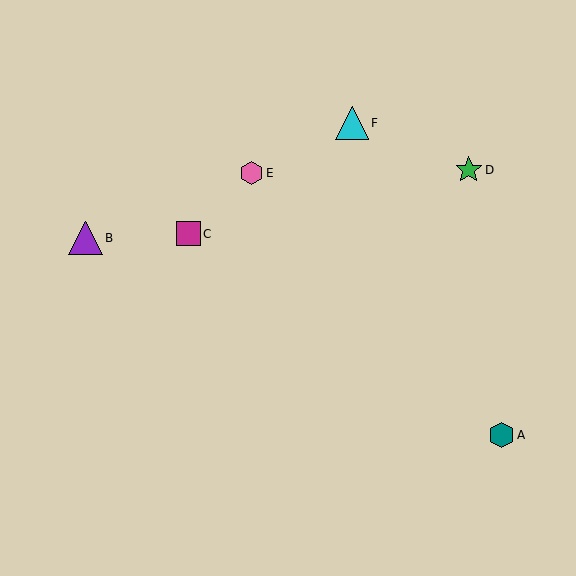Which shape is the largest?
The purple triangle (labeled B) is the largest.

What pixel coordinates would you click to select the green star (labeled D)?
Click at (469, 170) to select the green star D.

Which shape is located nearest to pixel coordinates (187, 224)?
The magenta square (labeled C) at (188, 234) is nearest to that location.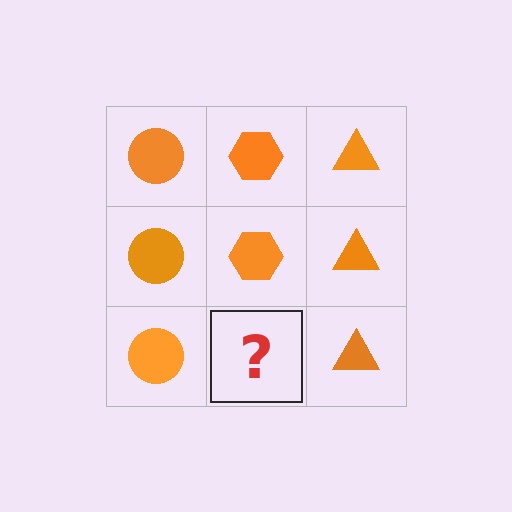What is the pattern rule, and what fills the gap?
The rule is that each column has a consistent shape. The gap should be filled with an orange hexagon.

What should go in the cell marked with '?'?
The missing cell should contain an orange hexagon.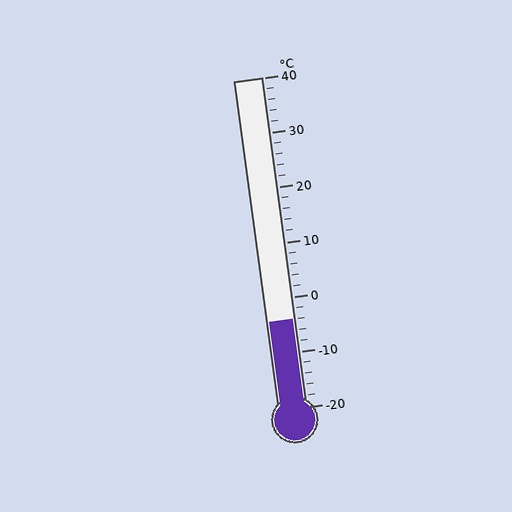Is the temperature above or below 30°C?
The temperature is below 30°C.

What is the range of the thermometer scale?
The thermometer scale ranges from -20°C to 40°C.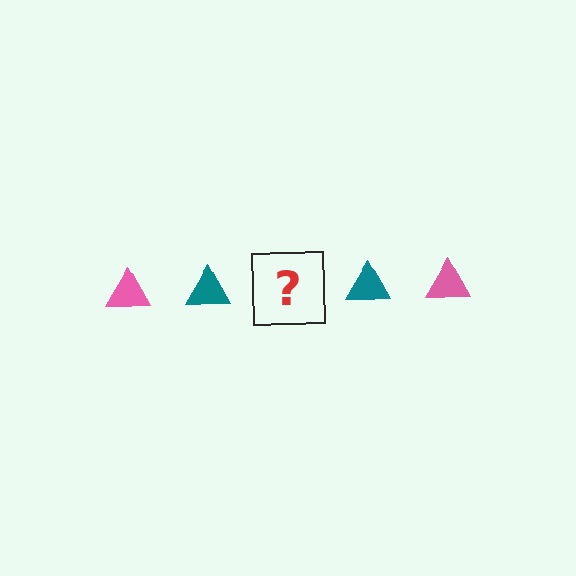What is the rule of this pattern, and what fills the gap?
The rule is that the pattern cycles through pink, teal triangles. The gap should be filled with a pink triangle.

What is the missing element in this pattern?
The missing element is a pink triangle.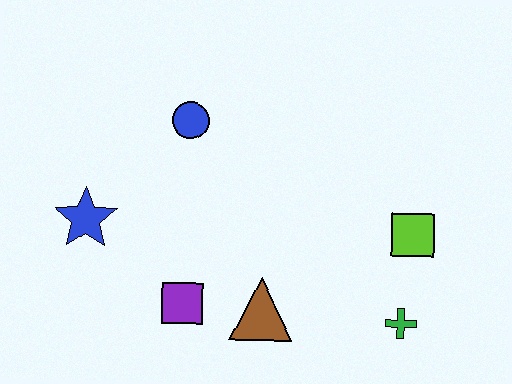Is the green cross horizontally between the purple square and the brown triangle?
No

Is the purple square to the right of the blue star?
Yes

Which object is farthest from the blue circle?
The green cross is farthest from the blue circle.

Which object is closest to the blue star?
The purple square is closest to the blue star.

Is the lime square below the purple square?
No